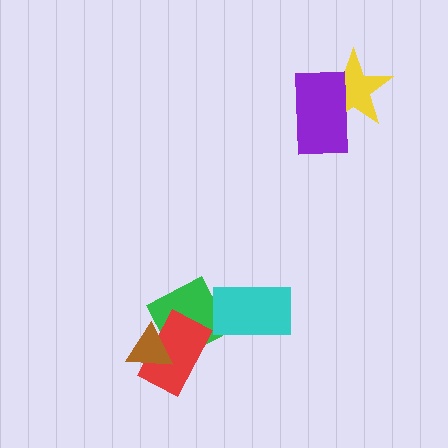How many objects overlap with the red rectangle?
2 objects overlap with the red rectangle.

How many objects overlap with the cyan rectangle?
0 objects overlap with the cyan rectangle.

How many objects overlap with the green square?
2 objects overlap with the green square.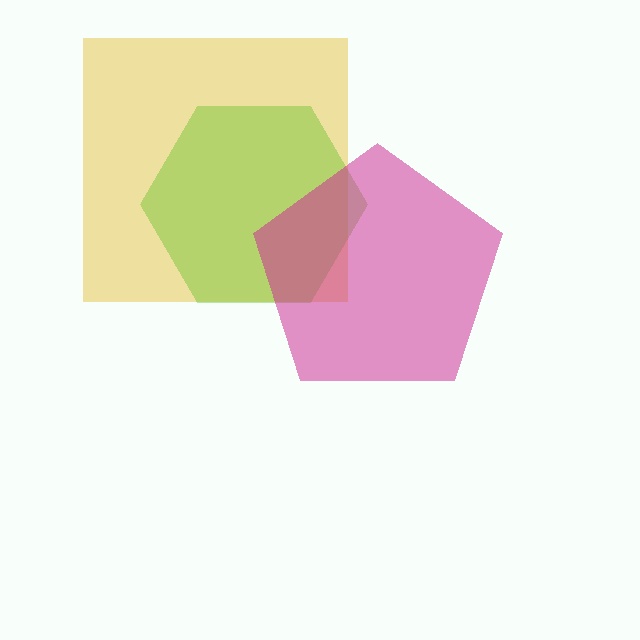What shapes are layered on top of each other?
The layered shapes are: a yellow square, a lime hexagon, a magenta pentagon.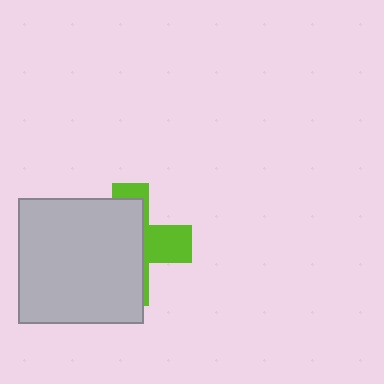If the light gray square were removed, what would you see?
You would see the complete lime cross.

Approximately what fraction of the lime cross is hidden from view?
Roughly 65% of the lime cross is hidden behind the light gray square.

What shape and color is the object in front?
The object in front is a light gray square.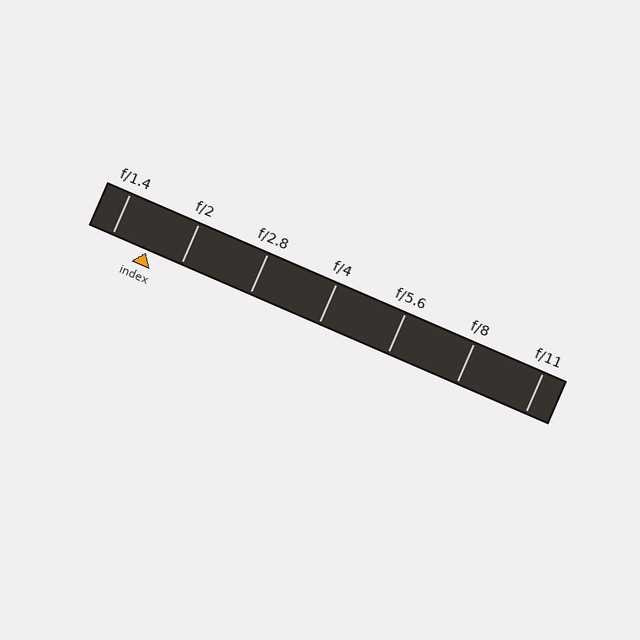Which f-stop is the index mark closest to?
The index mark is closest to f/2.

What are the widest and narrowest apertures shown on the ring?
The widest aperture shown is f/1.4 and the narrowest is f/11.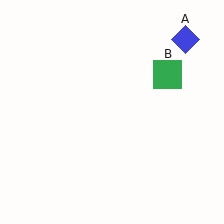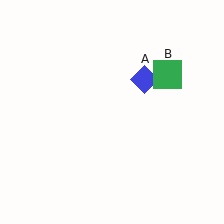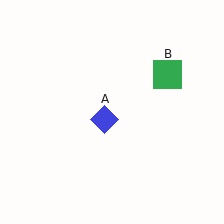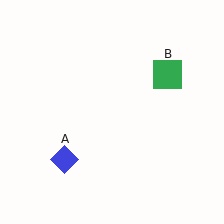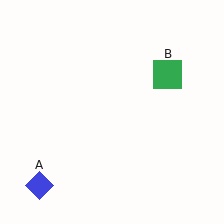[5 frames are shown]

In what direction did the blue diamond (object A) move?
The blue diamond (object A) moved down and to the left.